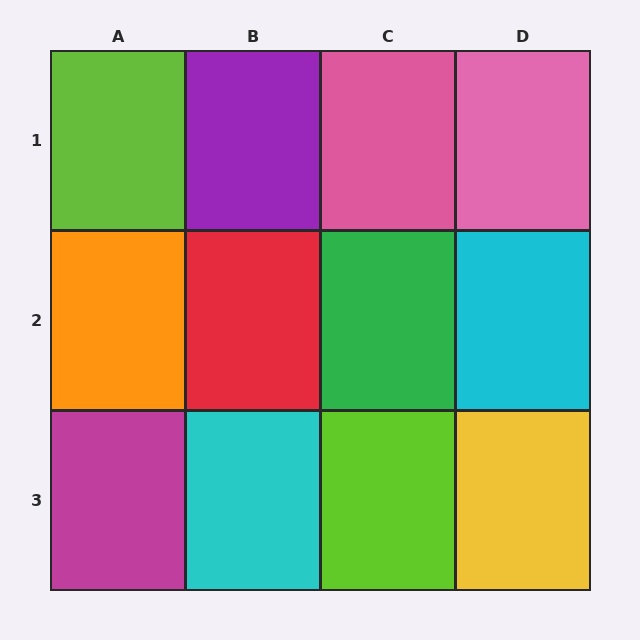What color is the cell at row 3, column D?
Yellow.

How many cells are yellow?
1 cell is yellow.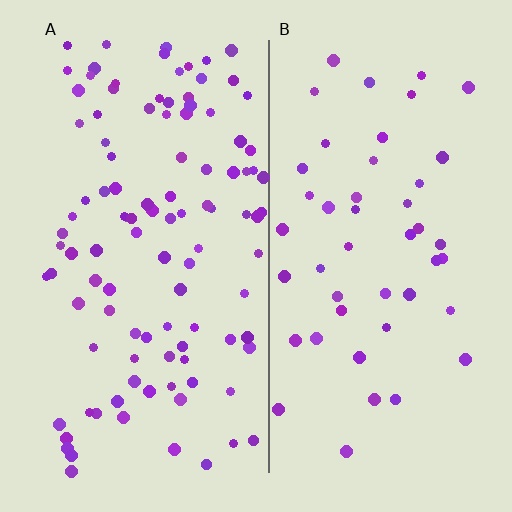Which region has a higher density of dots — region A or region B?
A (the left).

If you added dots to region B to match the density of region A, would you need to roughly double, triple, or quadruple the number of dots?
Approximately double.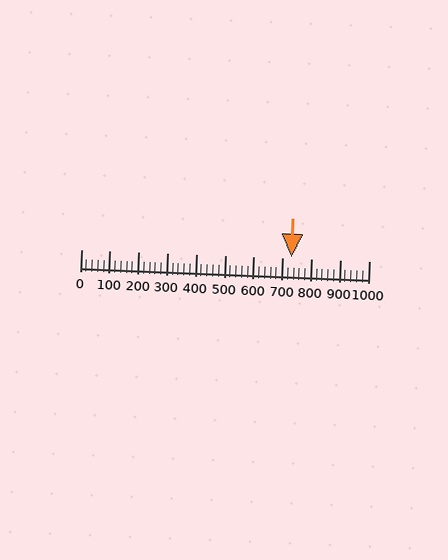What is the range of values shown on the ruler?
The ruler shows values from 0 to 1000.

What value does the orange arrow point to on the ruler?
The orange arrow points to approximately 731.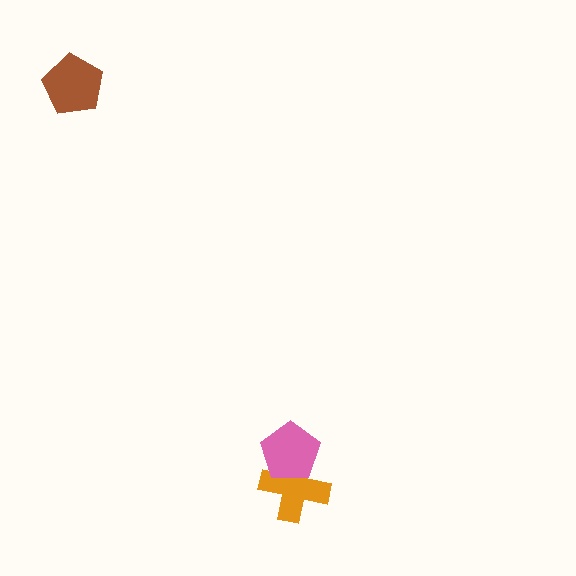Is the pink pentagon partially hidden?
No, no other shape covers it.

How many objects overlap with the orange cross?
1 object overlaps with the orange cross.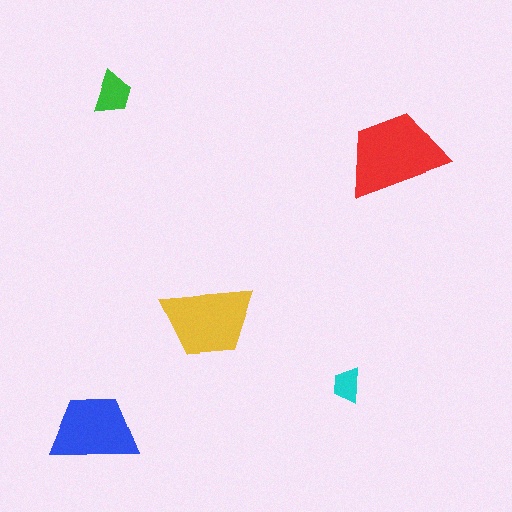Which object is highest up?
The green trapezoid is topmost.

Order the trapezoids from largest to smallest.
the red one, the yellow one, the blue one, the green one, the cyan one.